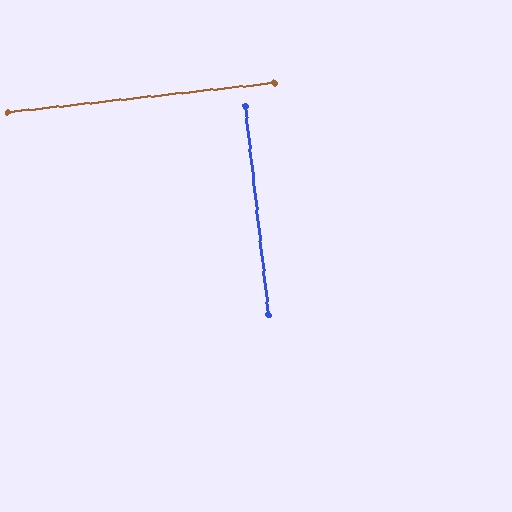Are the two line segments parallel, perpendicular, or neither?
Perpendicular — they meet at approximately 90°.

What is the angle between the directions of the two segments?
Approximately 90 degrees.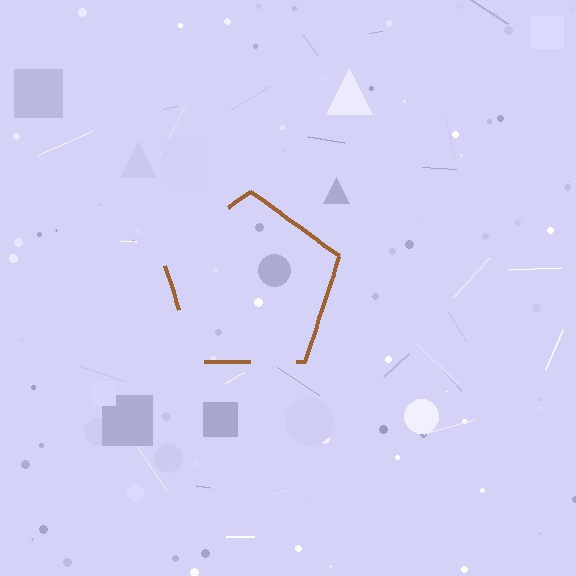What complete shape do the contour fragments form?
The contour fragments form a pentagon.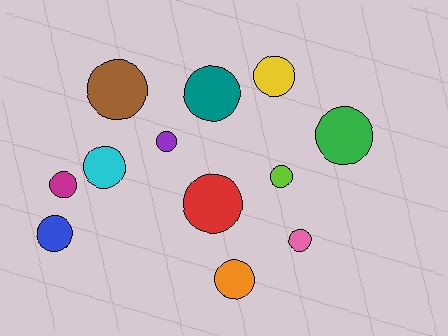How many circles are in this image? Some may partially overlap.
There are 12 circles.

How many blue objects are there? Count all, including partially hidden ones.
There is 1 blue object.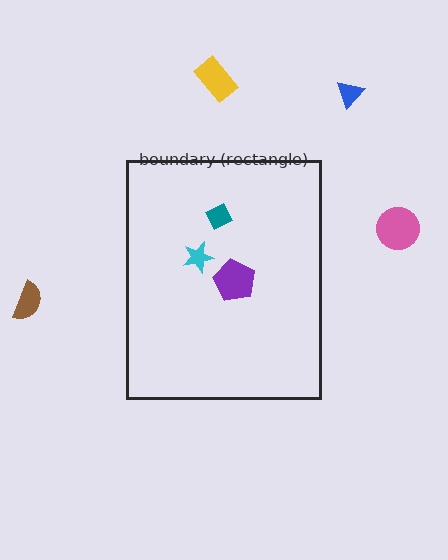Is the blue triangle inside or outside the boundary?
Outside.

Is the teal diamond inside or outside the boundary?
Inside.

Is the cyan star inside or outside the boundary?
Inside.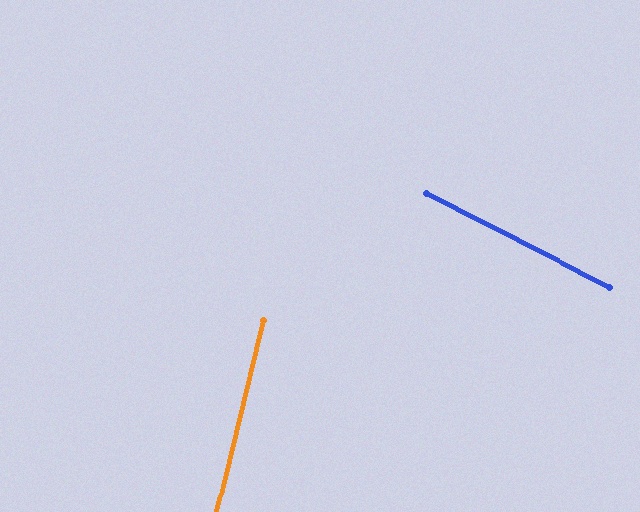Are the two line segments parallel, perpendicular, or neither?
Neither parallel nor perpendicular — they differ by about 77°.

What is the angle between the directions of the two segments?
Approximately 77 degrees.